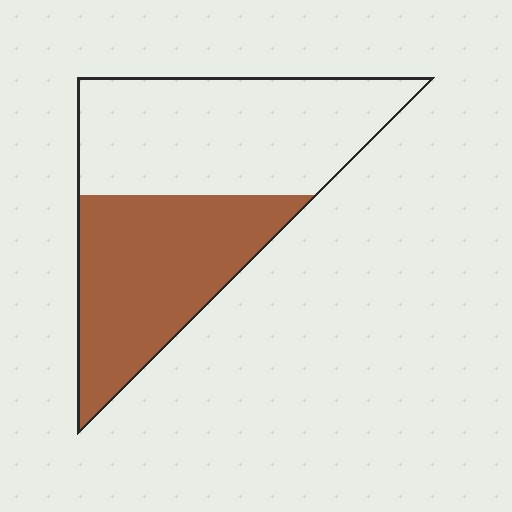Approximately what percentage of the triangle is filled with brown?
Approximately 45%.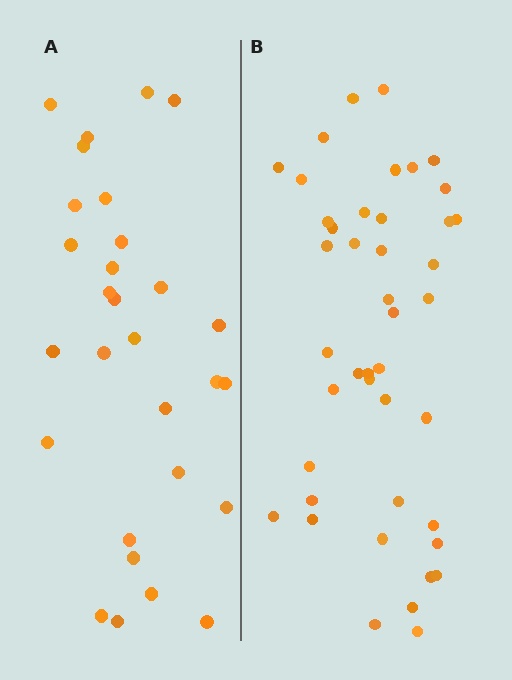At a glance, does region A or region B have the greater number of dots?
Region B (the right region) has more dots.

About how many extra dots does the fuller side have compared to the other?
Region B has approximately 15 more dots than region A.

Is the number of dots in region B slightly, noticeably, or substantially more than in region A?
Region B has substantially more. The ratio is roughly 1.5 to 1.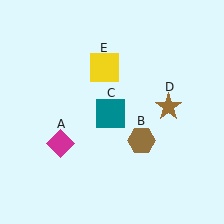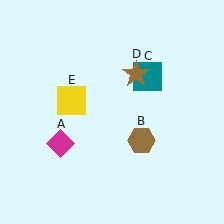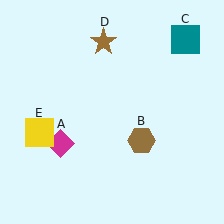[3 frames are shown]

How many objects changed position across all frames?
3 objects changed position: teal square (object C), brown star (object D), yellow square (object E).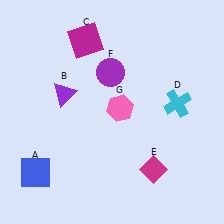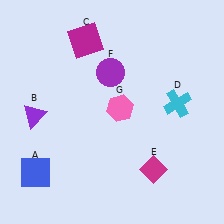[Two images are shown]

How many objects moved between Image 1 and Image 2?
1 object moved between the two images.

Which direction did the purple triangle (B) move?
The purple triangle (B) moved left.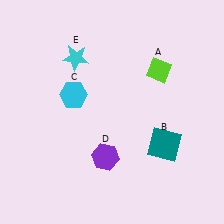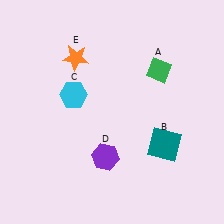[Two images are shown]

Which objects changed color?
A changed from lime to green. E changed from cyan to orange.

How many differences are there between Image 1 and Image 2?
There are 2 differences between the two images.